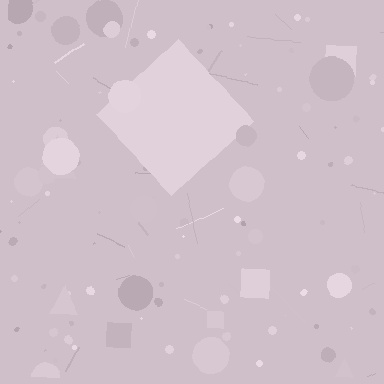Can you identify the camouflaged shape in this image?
The camouflaged shape is a diamond.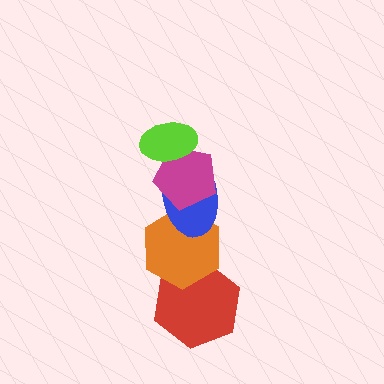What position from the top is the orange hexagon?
The orange hexagon is 4th from the top.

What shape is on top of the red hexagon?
The orange hexagon is on top of the red hexagon.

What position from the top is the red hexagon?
The red hexagon is 5th from the top.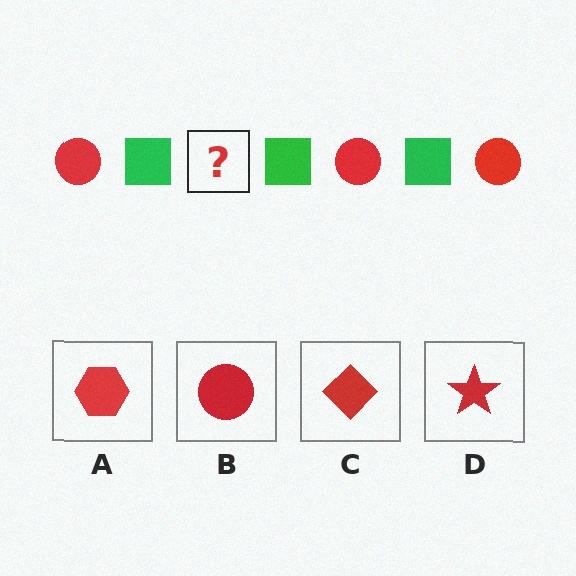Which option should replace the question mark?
Option B.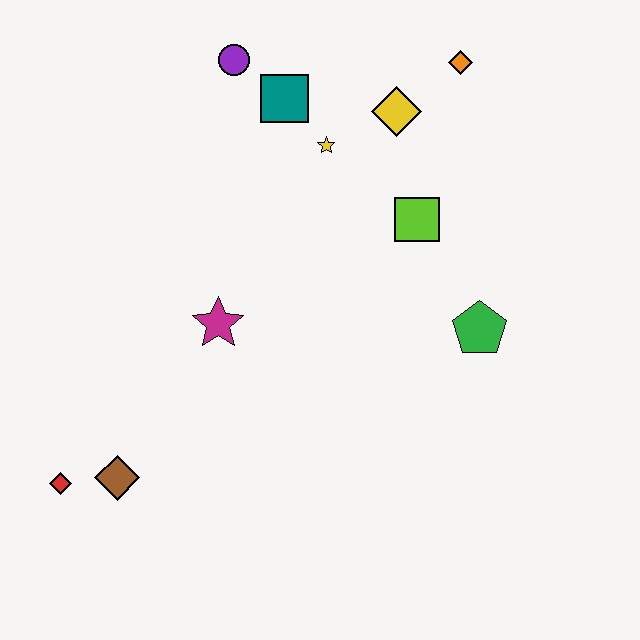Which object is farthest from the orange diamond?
The red diamond is farthest from the orange diamond.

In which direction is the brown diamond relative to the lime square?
The brown diamond is to the left of the lime square.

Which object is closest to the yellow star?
The teal square is closest to the yellow star.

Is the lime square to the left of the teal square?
No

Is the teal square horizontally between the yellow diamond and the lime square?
No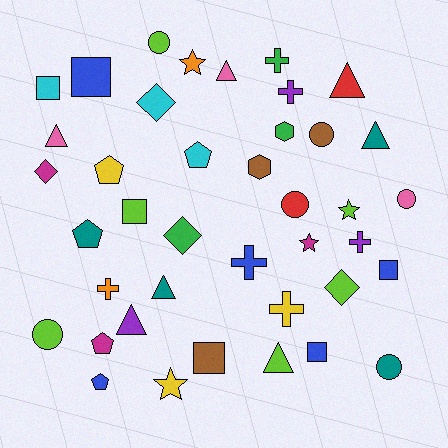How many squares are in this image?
There are 6 squares.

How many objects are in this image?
There are 40 objects.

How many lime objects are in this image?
There are 6 lime objects.